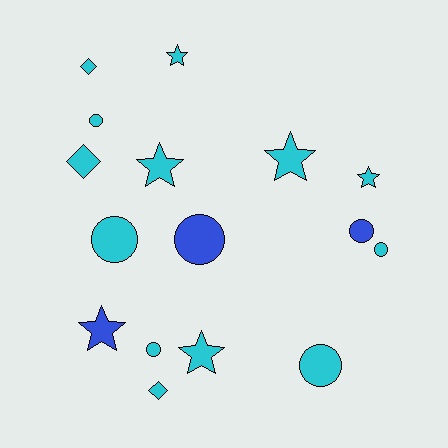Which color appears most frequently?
Cyan, with 13 objects.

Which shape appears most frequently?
Circle, with 7 objects.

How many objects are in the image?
There are 16 objects.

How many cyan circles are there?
There are 5 cyan circles.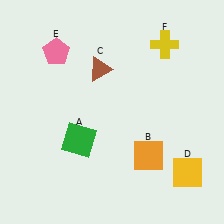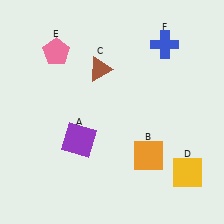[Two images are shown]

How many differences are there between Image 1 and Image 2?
There are 2 differences between the two images.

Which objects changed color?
A changed from green to purple. F changed from yellow to blue.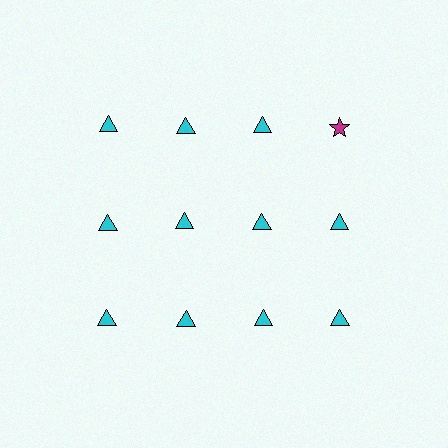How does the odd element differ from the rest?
It differs in both color (magenta instead of cyan) and shape (star instead of triangle).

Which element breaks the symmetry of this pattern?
The magenta star in the top row, second from right column breaks the symmetry. All other shapes are cyan triangles.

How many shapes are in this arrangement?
There are 12 shapes arranged in a grid pattern.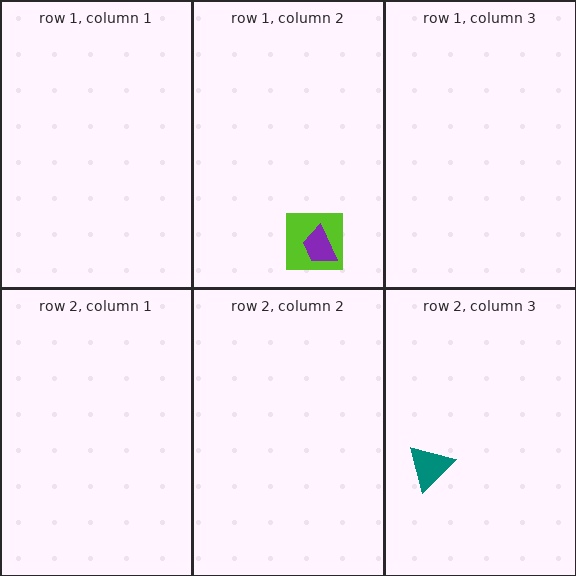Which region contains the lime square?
The row 1, column 2 region.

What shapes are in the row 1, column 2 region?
The lime square, the purple trapezoid.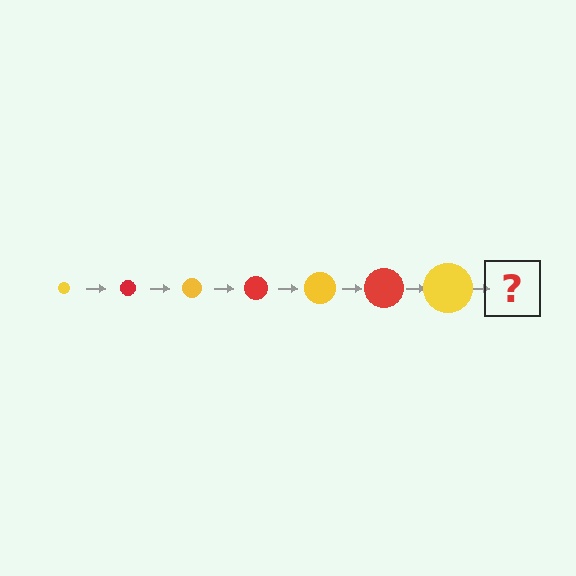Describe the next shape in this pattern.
It should be a red circle, larger than the previous one.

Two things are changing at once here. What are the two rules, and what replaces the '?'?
The two rules are that the circle grows larger each step and the color cycles through yellow and red. The '?' should be a red circle, larger than the previous one.